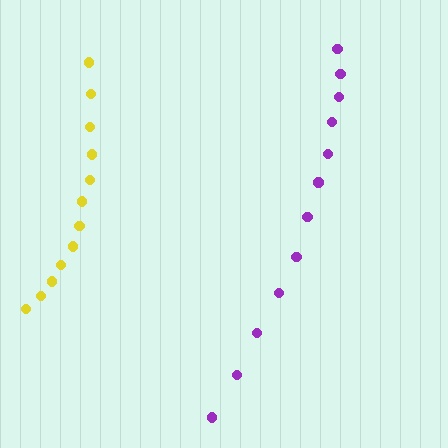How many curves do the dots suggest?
There are 2 distinct paths.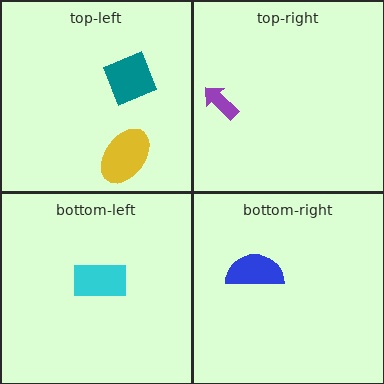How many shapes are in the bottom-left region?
1.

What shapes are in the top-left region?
The yellow ellipse, the teal diamond.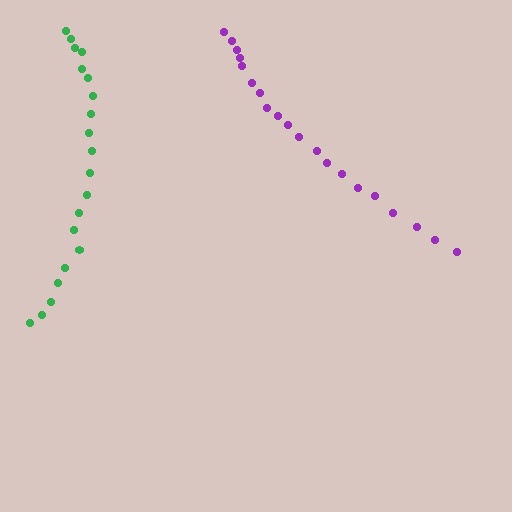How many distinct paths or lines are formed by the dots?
There are 2 distinct paths.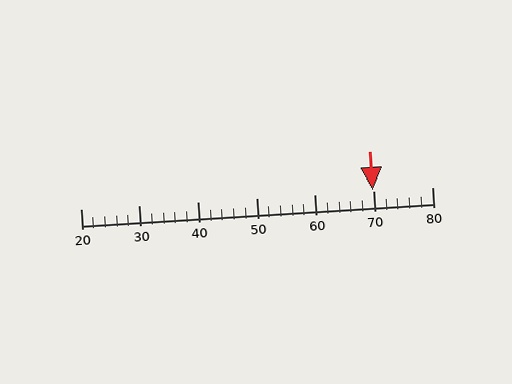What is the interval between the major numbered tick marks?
The major tick marks are spaced 10 units apart.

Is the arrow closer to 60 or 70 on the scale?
The arrow is closer to 70.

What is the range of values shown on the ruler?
The ruler shows values from 20 to 80.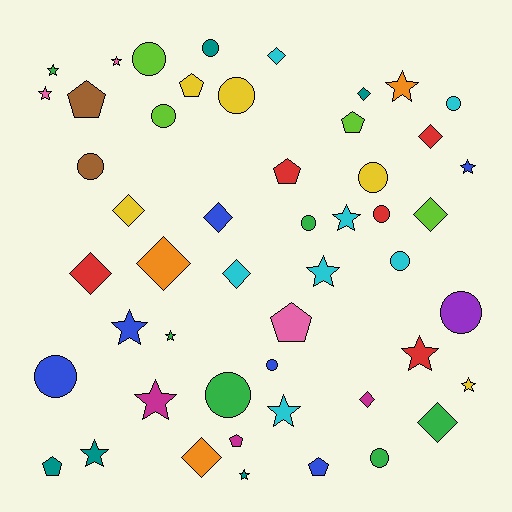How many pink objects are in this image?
There are 3 pink objects.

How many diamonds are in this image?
There are 12 diamonds.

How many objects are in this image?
There are 50 objects.